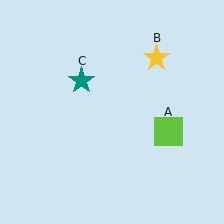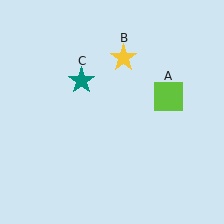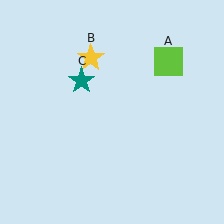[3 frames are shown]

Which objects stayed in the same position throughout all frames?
Teal star (object C) remained stationary.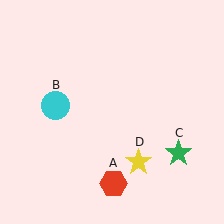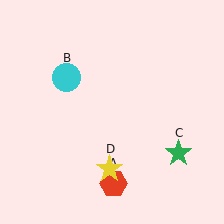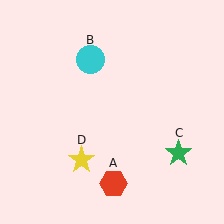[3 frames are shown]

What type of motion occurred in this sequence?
The cyan circle (object B), yellow star (object D) rotated clockwise around the center of the scene.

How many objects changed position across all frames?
2 objects changed position: cyan circle (object B), yellow star (object D).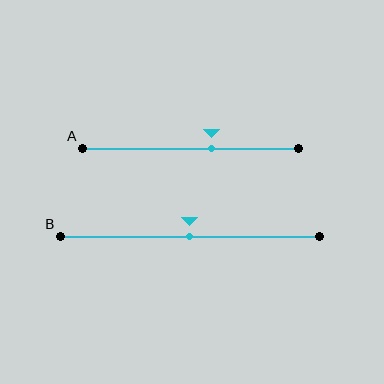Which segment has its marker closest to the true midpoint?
Segment B has its marker closest to the true midpoint.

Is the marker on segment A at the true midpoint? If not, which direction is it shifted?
No, the marker on segment A is shifted to the right by about 10% of the segment length.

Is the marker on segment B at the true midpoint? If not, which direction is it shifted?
Yes, the marker on segment B is at the true midpoint.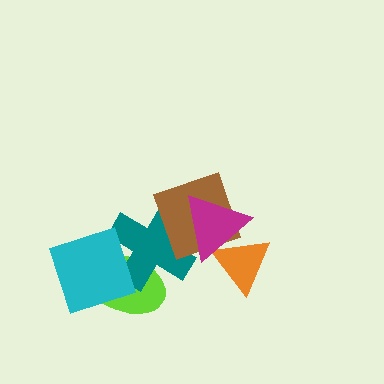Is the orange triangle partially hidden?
Yes, it is partially covered by another shape.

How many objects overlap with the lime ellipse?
2 objects overlap with the lime ellipse.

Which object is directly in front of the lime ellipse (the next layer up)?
The teal cross is directly in front of the lime ellipse.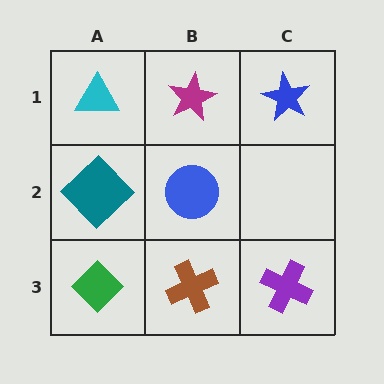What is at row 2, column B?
A blue circle.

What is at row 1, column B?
A magenta star.